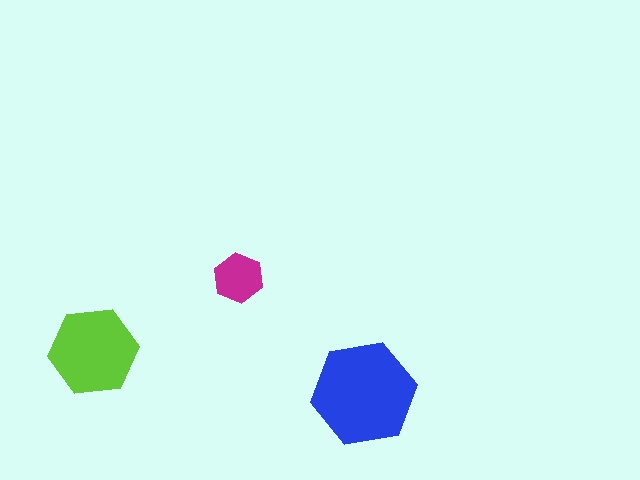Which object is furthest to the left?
The lime hexagon is leftmost.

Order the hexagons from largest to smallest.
the blue one, the lime one, the magenta one.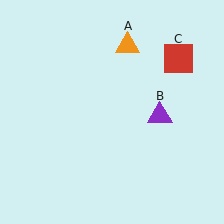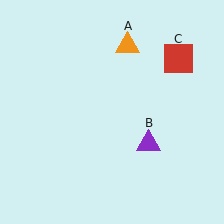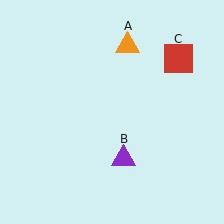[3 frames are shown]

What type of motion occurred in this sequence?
The purple triangle (object B) rotated clockwise around the center of the scene.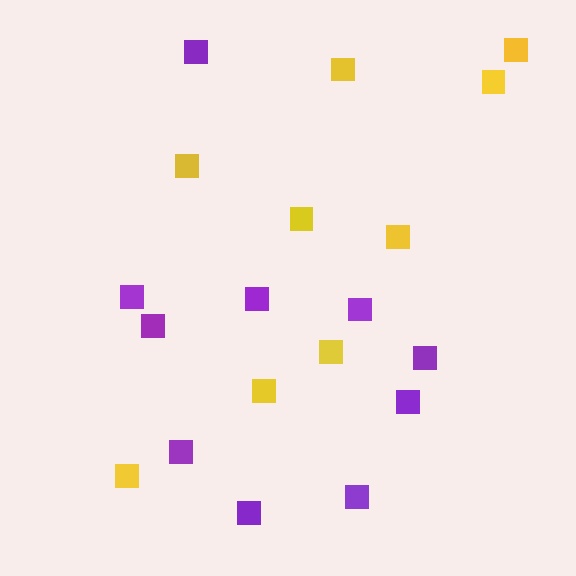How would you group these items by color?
There are 2 groups: one group of yellow squares (9) and one group of purple squares (10).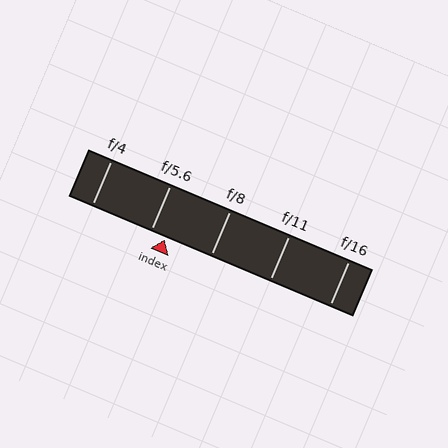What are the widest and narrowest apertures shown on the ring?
The widest aperture shown is f/4 and the narrowest is f/16.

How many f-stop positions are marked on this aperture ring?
There are 5 f-stop positions marked.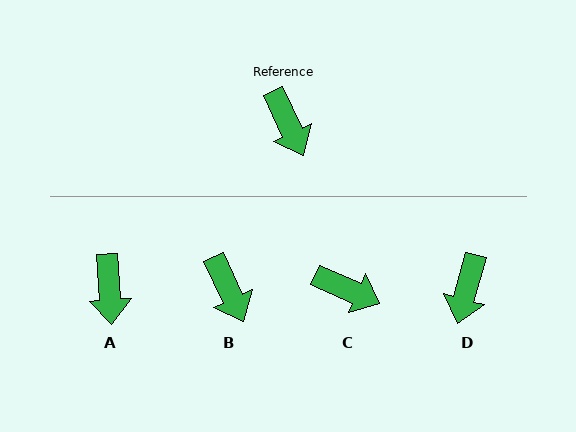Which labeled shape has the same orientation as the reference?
B.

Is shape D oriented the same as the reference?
No, it is off by about 41 degrees.